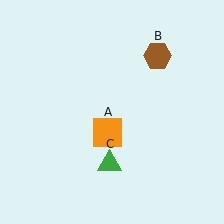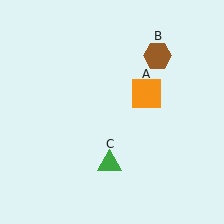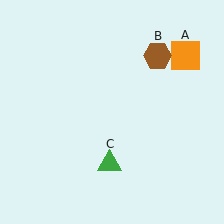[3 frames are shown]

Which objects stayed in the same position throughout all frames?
Brown hexagon (object B) and green triangle (object C) remained stationary.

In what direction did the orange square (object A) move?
The orange square (object A) moved up and to the right.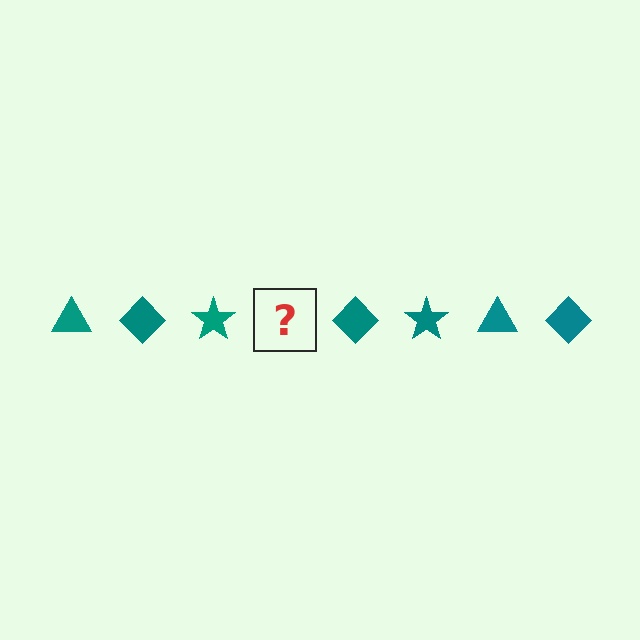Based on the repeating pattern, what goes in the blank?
The blank should be a teal triangle.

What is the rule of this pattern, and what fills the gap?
The rule is that the pattern cycles through triangle, diamond, star shapes in teal. The gap should be filled with a teal triangle.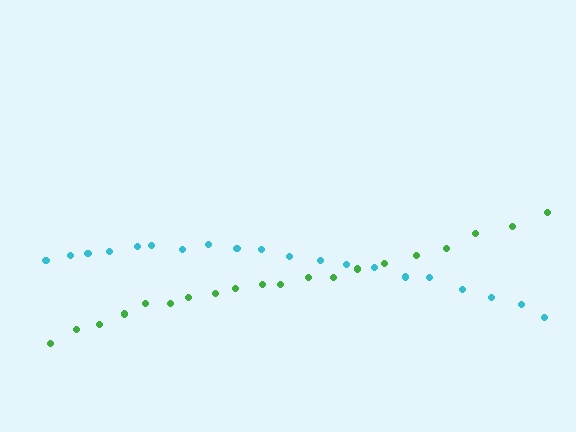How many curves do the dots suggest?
There are 2 distinct paths.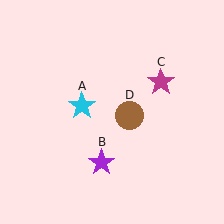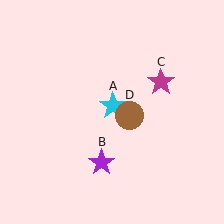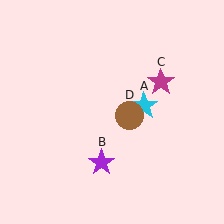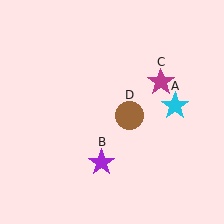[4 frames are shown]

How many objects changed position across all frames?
1 object changed position: cyan star (object A).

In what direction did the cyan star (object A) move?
The cyan star (object A) moved right.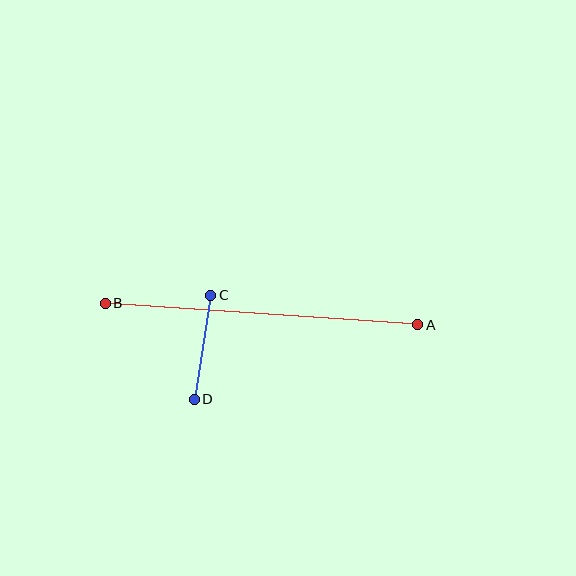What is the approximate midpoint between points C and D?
The midpoint is at approximately (202, 347) pixels.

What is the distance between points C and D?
The distance is approximately 105 pixels.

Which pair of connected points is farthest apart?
Points A and B are farthest apart.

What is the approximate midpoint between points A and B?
The midpoint is at approximately (261, 314) pixels.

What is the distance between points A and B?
The distance is approximately 313 pixels.